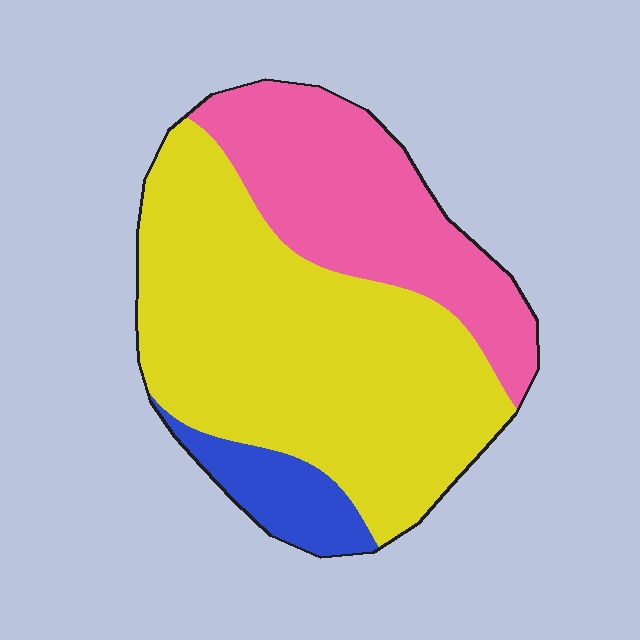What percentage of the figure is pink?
Pink covers around 30% of the figure.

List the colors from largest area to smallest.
From largest to smallest: yellow, pink, blue.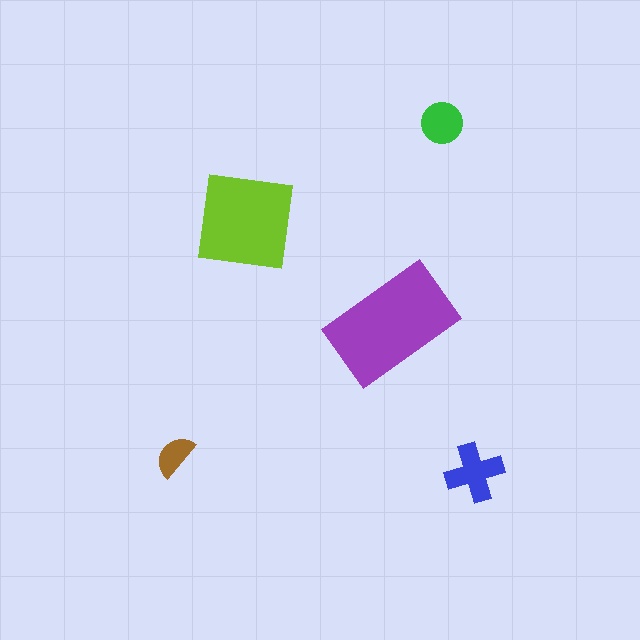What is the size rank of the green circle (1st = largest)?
4th.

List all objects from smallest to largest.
The brown semicircle, the green circle, the blue cross, the lime square, the purple rectangle.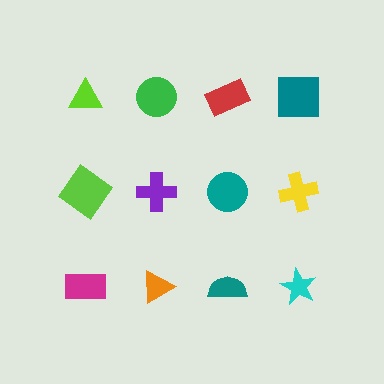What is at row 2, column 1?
A lime diamond.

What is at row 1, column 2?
A green circle.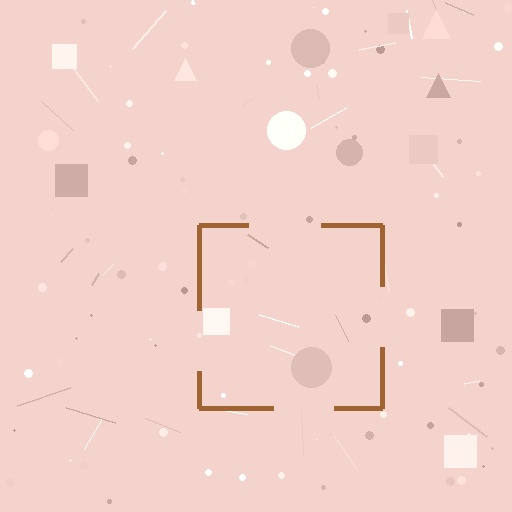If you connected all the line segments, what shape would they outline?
They would outline a square.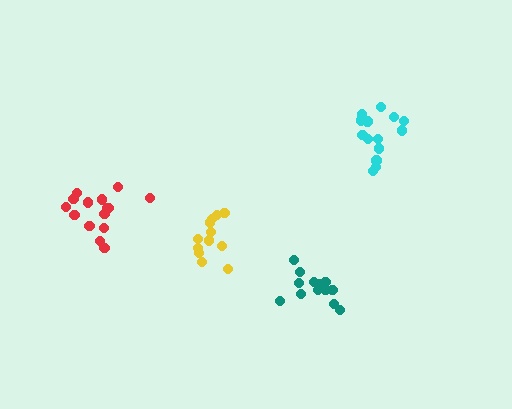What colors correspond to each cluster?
The clusters are colored: red, cyan, yellow, teal.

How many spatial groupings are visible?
There are 4 spatial groupings.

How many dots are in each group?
Group 1: 15 dots, Group 2: 14 dots, Group 3: 12 dots, Group 4: 13 dots (54 total).